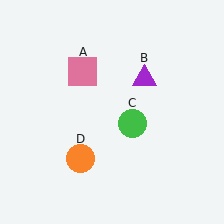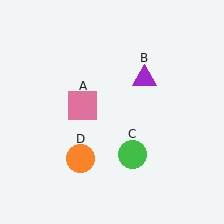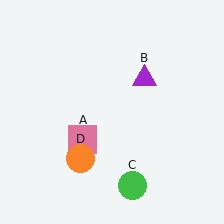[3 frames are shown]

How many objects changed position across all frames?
2 objects changed position: pink square (object A), green circle (object C).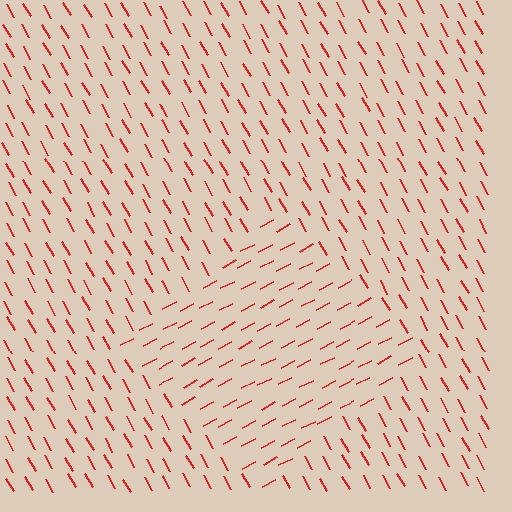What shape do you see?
I see a diamond.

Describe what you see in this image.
The image is filled with small red line segments. A diamond region in the image has lines oriented differently from the surrounding lines, creating a visible texture boundary.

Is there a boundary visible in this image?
Yes, there is a texture boundary formed by a change in line orientation.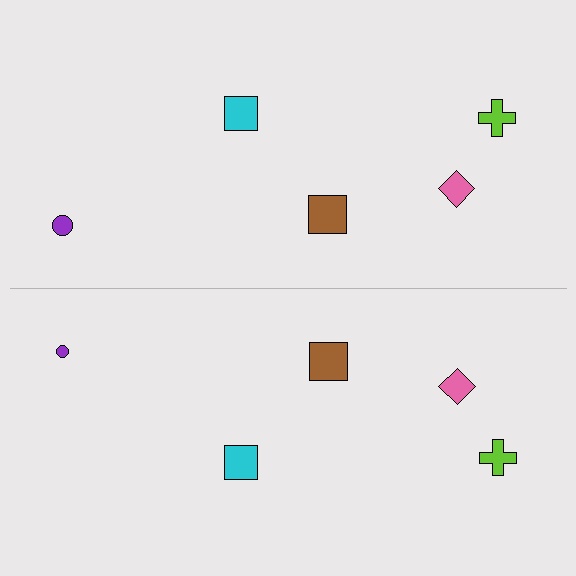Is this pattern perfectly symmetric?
No, the pattern is not perfectly symmetric. The purple circle on the bottom side has a different size than its mirror counterpart.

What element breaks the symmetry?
The purple circle on the bottom side has a different size than its mirror counterpart.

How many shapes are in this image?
There are 10 shapes in this image.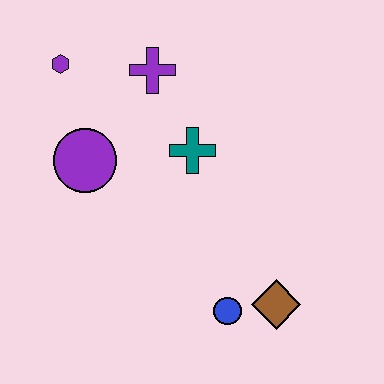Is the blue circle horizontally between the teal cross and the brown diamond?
Yes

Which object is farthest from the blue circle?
The purple hexagon is farthest from the blue circle.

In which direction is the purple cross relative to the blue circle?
The purple cross is above the blue circle.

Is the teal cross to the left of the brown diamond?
Yes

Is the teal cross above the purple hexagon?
No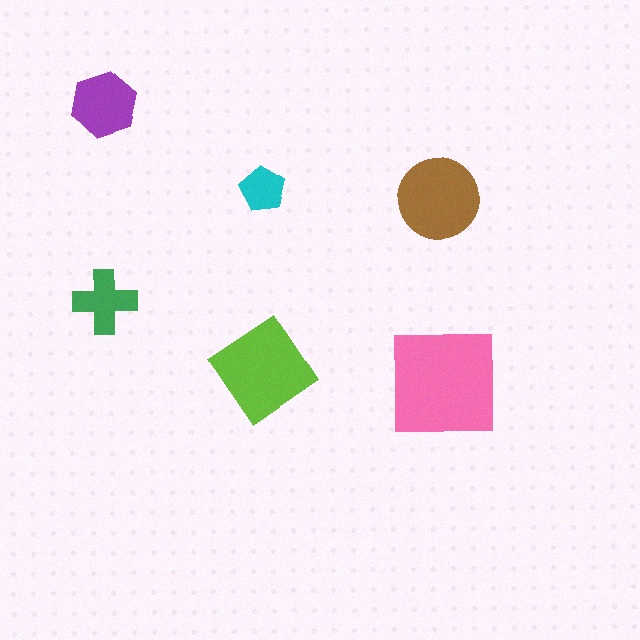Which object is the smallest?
The cyan pentagon.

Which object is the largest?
The pink square.